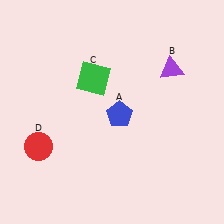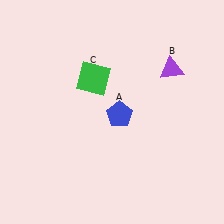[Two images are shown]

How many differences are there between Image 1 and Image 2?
There is 1 difference between the two images.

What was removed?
The red circle (D) was removed in Image 2.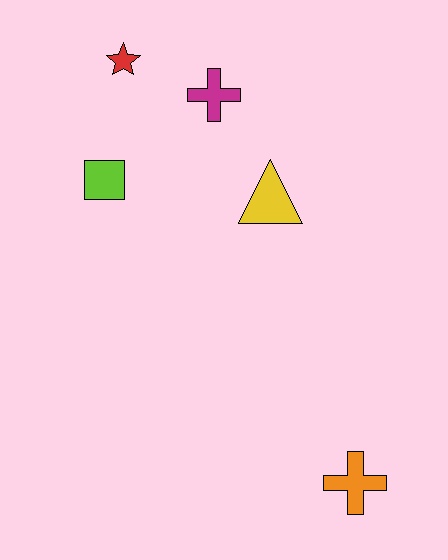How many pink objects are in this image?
There are no pink objects.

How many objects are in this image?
There are 5 objects.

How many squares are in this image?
There is 1 square.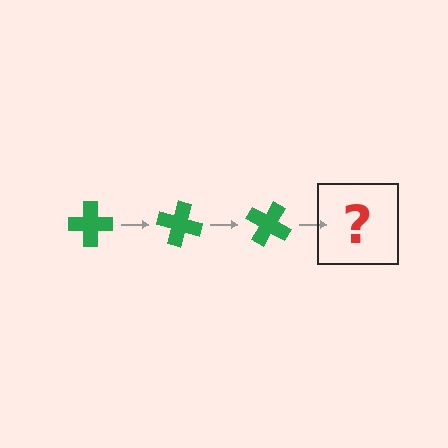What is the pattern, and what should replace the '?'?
The pattern is that the cross rotates 15 degrees each step. The '?' should be a green cross rotated 45 degrees.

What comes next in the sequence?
The next element should be a green cross rotated 45 degrees.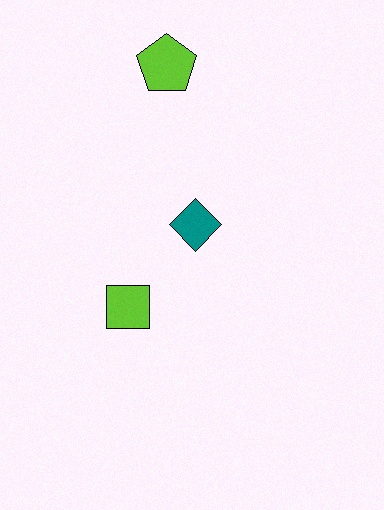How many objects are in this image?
There are 3 objects.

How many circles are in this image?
There are no circles.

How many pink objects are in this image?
There are no pink objects.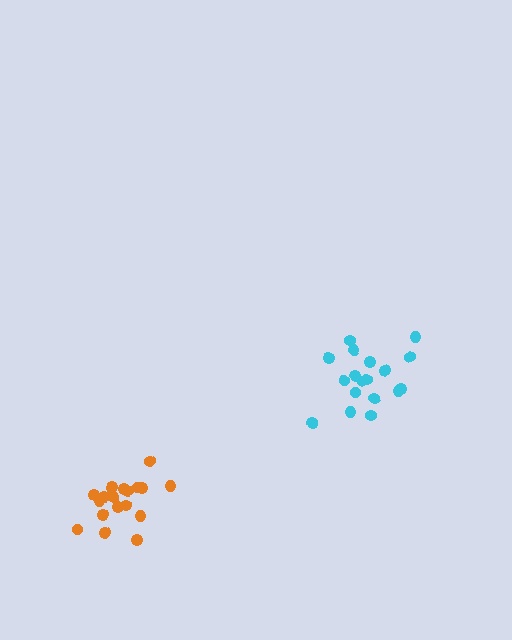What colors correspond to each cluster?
The clusters are colored: orange, cyan.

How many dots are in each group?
Group 1: 18 dots, Group 2: 18 dots (36 total).